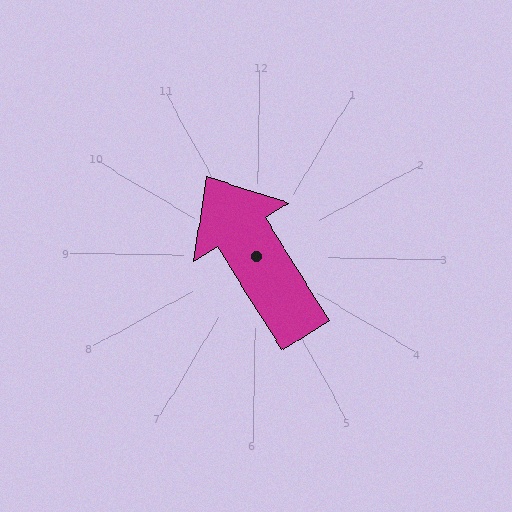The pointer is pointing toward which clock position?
Roughly 11 o'clock.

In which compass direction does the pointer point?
Northwest.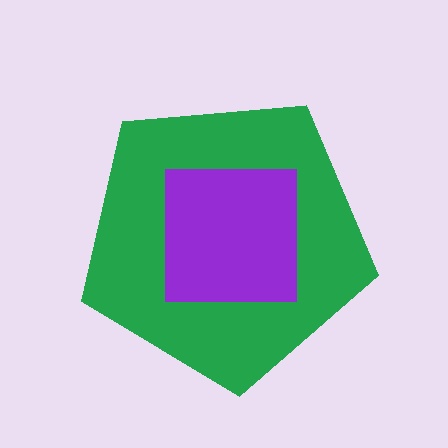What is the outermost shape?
The green pentagon.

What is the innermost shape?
The purple square.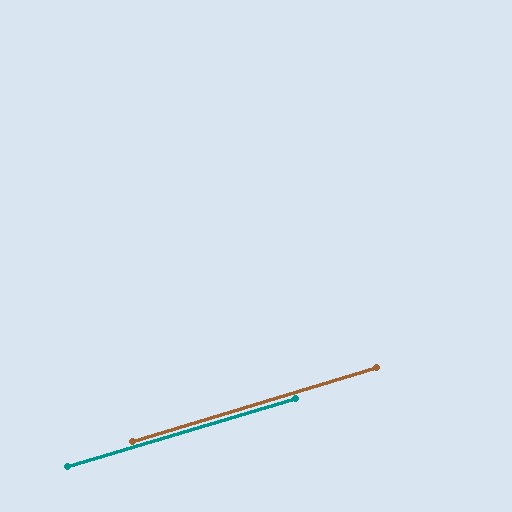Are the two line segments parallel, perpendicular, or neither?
Parallel — their directions differ by only 0.4°.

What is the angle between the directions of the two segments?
Approximately 0 degrees.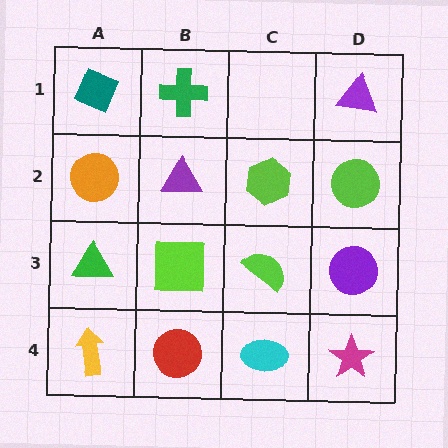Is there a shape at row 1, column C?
No, that cell is empty.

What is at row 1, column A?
A teal diamond.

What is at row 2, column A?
An orange circle.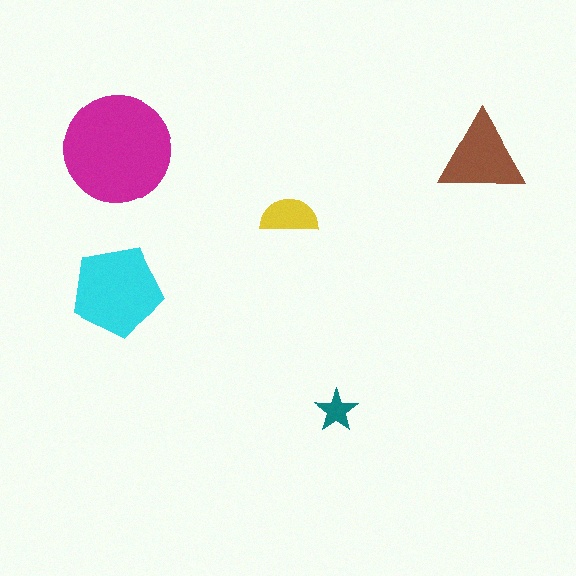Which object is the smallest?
The teal star.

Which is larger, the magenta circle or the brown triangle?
The magenta circle.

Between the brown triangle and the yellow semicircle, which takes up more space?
The brown triangle.